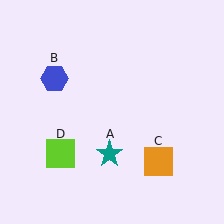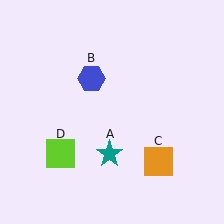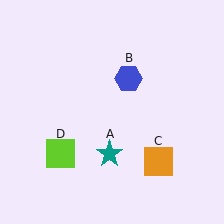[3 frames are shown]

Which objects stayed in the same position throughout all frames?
Teal star (object A) and orange square (object C) and lime square (object D) remained stationary.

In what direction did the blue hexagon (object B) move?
The blue hexagon (object B) moved right.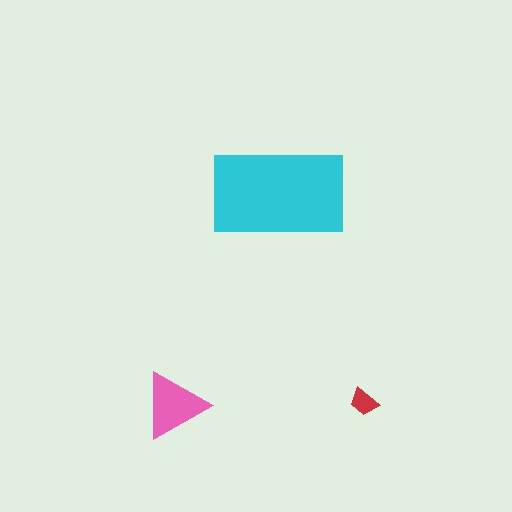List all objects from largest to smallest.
The cyan rectangle, the pink triangle, the red trapezoid.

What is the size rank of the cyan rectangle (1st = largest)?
1st.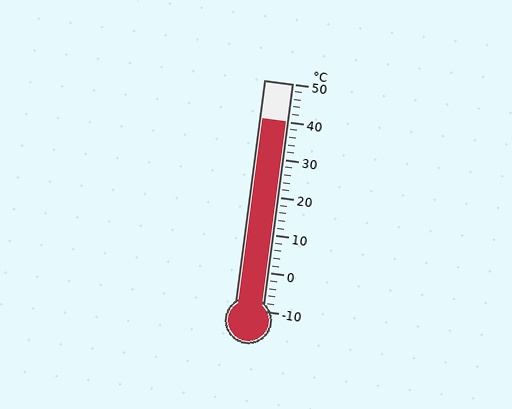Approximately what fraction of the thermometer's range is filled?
The thermometer is filled to approximately 85% of its range.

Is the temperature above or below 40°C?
The temperature is at 40°C.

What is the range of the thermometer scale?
The thermometer scale ranges from -10°C to 50°C.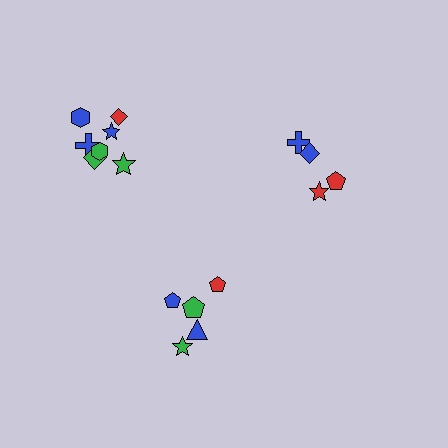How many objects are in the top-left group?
There are 7 objects.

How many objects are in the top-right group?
There are 4 objects.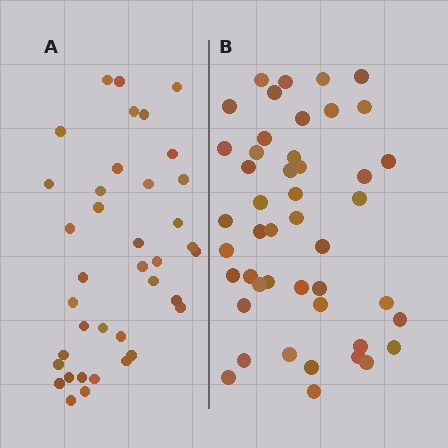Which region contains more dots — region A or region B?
Region B (the right region) has more dots.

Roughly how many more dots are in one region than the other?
Region B has roughly 8 or so more dots than region A.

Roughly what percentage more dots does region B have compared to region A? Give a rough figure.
About 20% more.